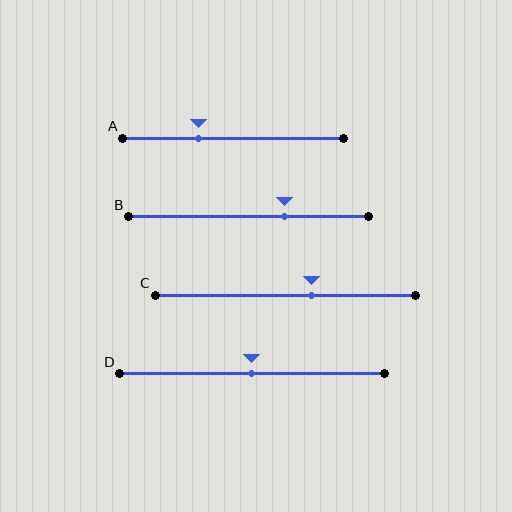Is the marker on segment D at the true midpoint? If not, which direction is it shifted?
Yes, the marker on segment D is at the true midpoint.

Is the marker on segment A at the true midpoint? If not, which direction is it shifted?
No, the marker on segment A is shifted to the left by about 16% of the segment length.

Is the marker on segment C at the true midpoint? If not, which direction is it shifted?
No, the marker on segment C is shifted to the right by about 10% of the segment length.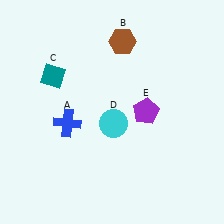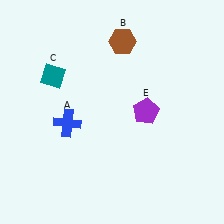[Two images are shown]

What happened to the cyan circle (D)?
The cyan circle (D) was removed in Image 2. It was in the bottom-right area of Image 1.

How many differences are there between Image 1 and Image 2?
There is 1 difference between the two images.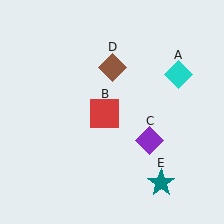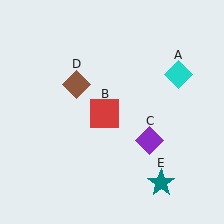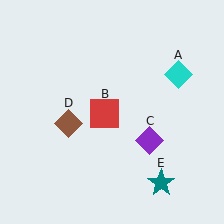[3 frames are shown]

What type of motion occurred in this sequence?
The brown diamond (object D) rotated counterclockwise around the center of the scene.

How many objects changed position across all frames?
1 object changed position: brown diamond (object D).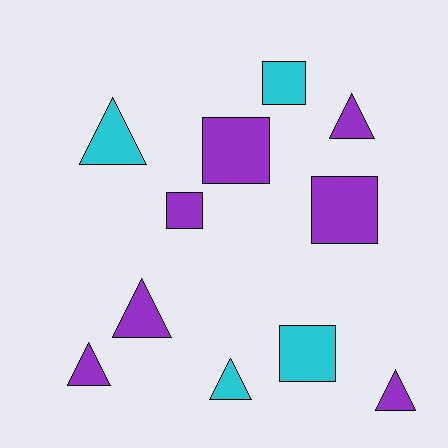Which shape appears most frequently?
Triangle, with 6 objects.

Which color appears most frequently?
Purple, with 7 objects.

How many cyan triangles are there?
There are 2 cyan triangles.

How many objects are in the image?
There are 11 objects.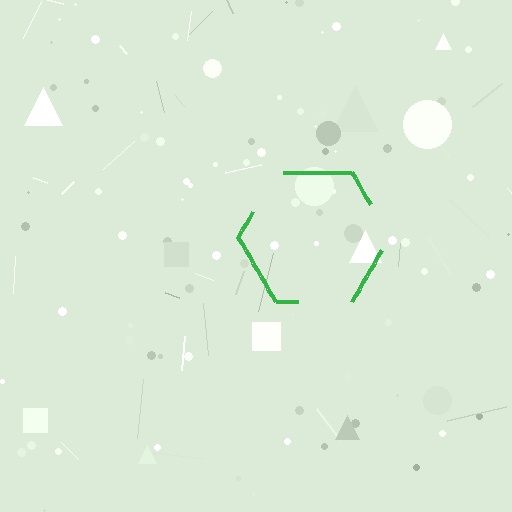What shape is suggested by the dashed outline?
The dashed outline suggests a hexagon.